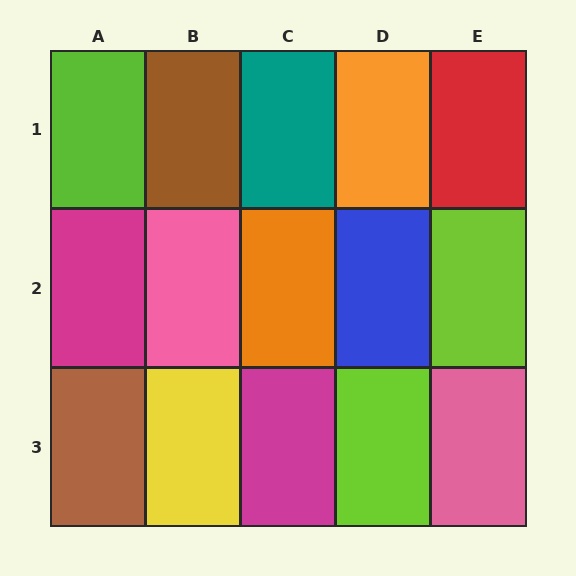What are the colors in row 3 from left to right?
Brown, yellow, magenta, lime, pink.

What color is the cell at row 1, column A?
Lime.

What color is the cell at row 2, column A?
Magenta.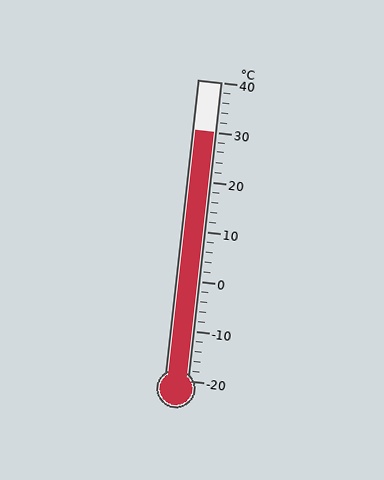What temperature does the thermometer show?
The thermometer shows approximately 30°C.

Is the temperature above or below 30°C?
The temperature is at 30°C.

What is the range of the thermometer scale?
The thermometer scale ranges from -20°C to 40°C.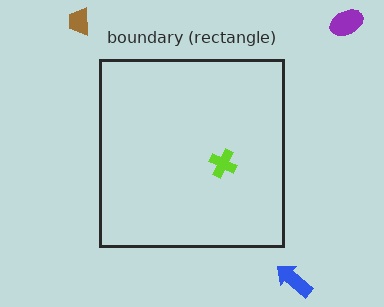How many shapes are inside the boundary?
1 inside, 3 outside.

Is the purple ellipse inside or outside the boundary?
Outside.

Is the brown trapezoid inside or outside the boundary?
Outside.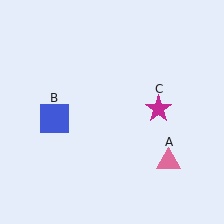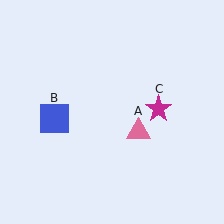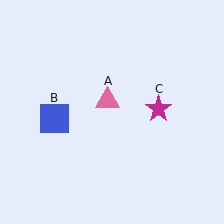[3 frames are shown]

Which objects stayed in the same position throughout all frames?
Blue square (object B) and magenta star (object C) remained stationary.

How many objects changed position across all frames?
1 object changed position: pink triangle (object A).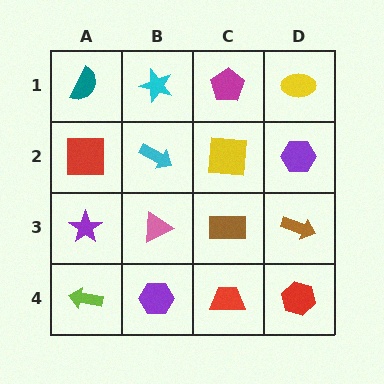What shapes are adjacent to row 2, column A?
A teal semicircle (row 1, column A), a purple star (row 3, column A), a cyan arrow (row 2, column B).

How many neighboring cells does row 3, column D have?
3.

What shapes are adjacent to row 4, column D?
A brown arrow (row 3, column D), a red trapezoid (row 4, column C).